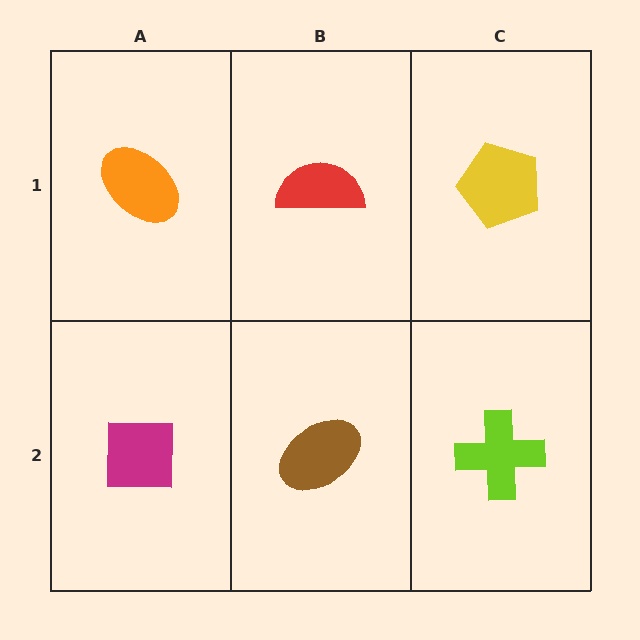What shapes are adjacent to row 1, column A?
A magenta square (row 2, column A), a red semicircle (row 1, column B).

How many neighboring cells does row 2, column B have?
3.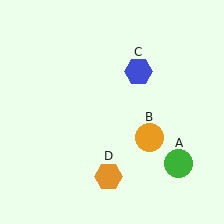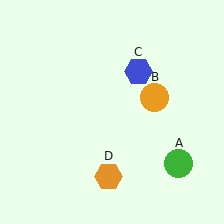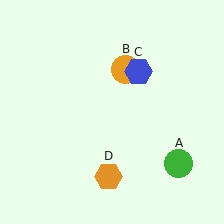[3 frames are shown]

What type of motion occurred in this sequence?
The orange circle (object B) rotated counterclockwise around the center of the scene.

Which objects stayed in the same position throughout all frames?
Green circle (object A) and blue hexagon (object C) and orange hexagon (object D) remained stationary.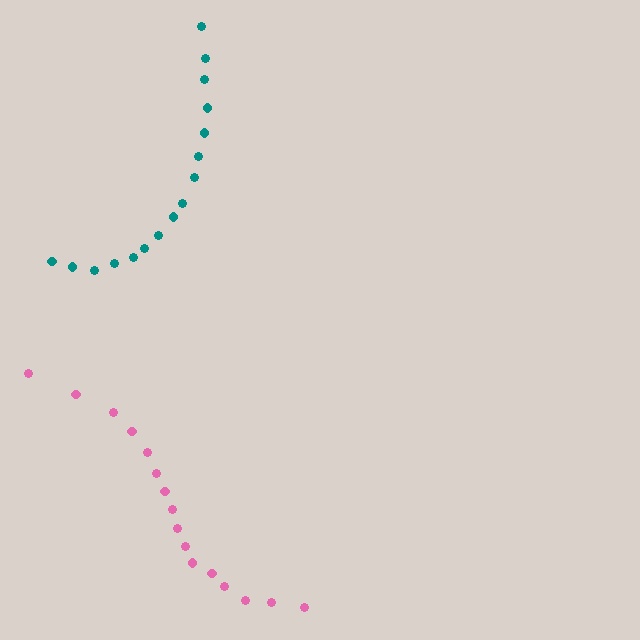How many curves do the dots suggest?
There are 2 distinct paths.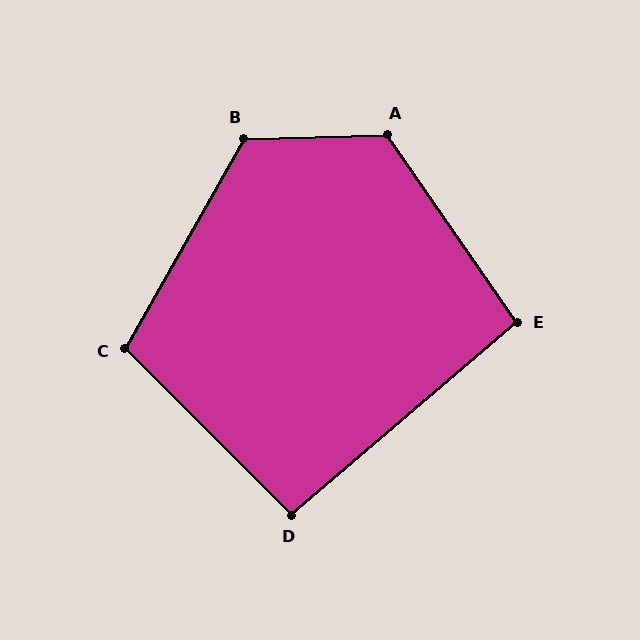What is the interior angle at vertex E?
Approximately 96 degrees (obtuse).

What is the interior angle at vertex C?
Approximately 106 degrees (obtuse).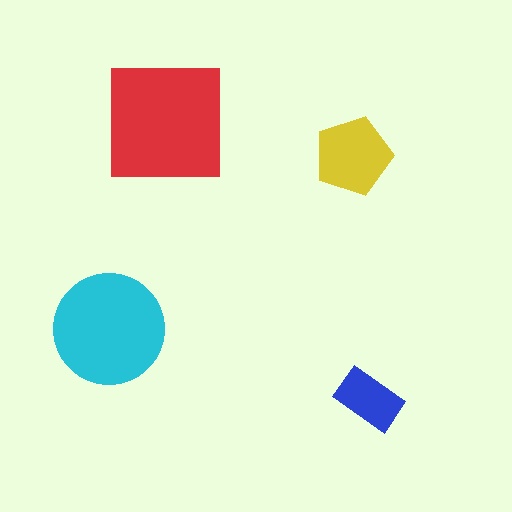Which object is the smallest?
The blue rectangle.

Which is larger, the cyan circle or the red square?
The red square.